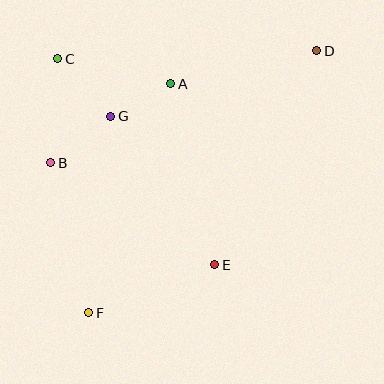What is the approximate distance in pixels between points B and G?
The distance between B and G is approximately 76 pixels.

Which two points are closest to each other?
Points A and G are closest to each other.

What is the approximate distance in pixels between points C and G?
The distance between C and G is approximately 78 pixels.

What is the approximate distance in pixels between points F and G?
The distance between F and G is approximately 198 pixels.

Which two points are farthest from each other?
Points D and F are farthest from each other.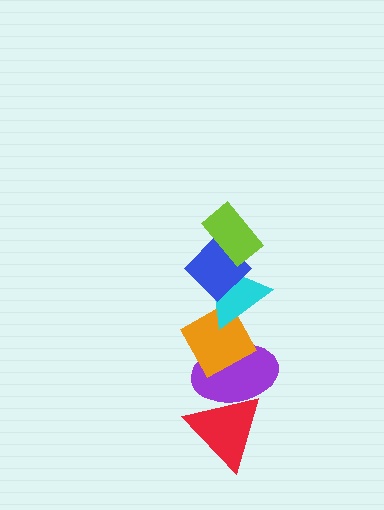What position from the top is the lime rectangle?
The lime rectangle is 1st from the top.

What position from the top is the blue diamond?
The blue diamond is 2nd from the top.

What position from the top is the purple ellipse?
The purple ellipse is 5th from the top.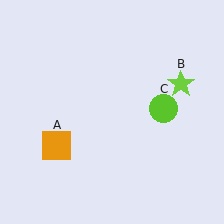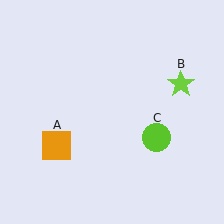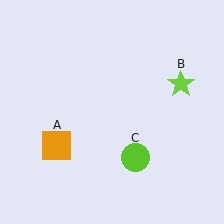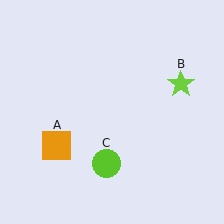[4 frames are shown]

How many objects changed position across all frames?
1 object changed position: lime circle (object C).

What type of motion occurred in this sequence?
The lime circle (object C) rotated clockwise around the center of the scene.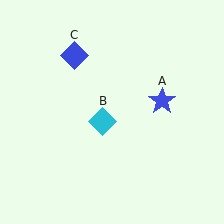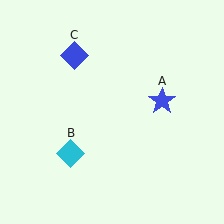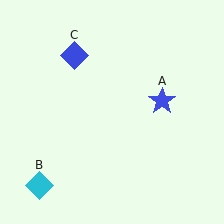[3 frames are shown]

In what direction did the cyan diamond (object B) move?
The cyan diamond (object B) moved down and to the left.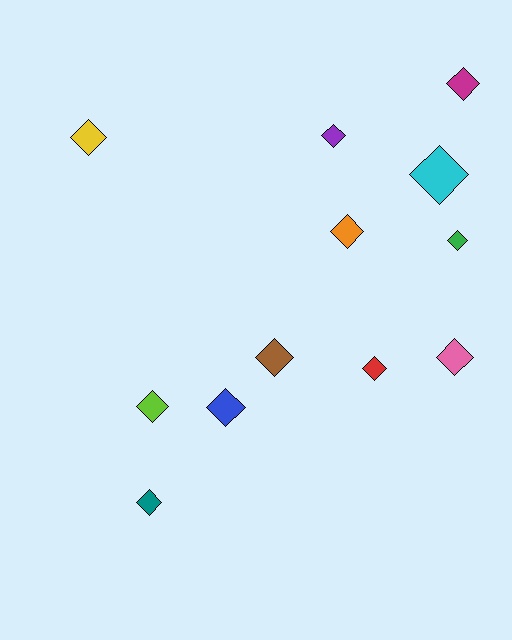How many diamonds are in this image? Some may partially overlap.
There are 12 diamonds.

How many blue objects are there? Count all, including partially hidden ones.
There is 1 blue object.